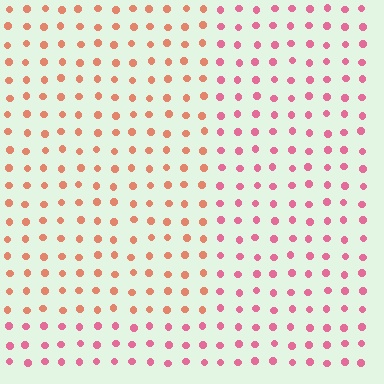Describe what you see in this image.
The image is filled with small pink elements in a uniform arrangement. A rectangle-shaped region is visible where the elements are tinted to a slightly different hue, forming a subtle color boundary.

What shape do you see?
I see a rectangle.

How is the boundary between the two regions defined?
The boundary is defined purely by a slight shift in hue (about 36 degrees). Spacing, size, and orientation are identical on both sides.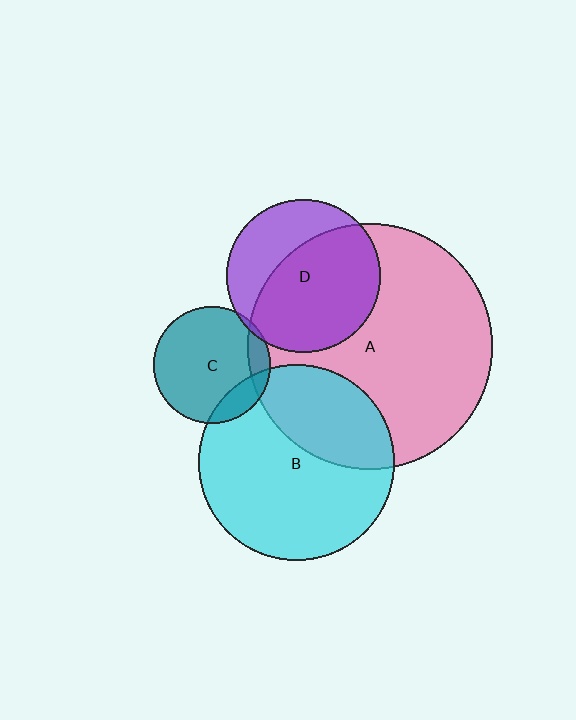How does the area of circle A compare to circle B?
Approximately 1.6 times.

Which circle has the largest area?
Circle A (pink).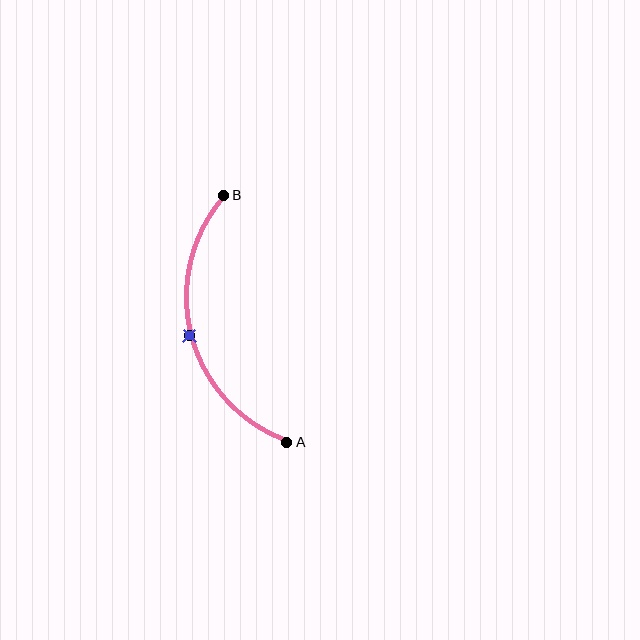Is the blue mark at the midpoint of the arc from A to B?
Yes. The blue mark lies on the arc at equal arc-length from both A and B — it is the arc midpoint.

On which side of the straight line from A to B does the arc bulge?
The arc bulges to the left of the straight line connecting A and B.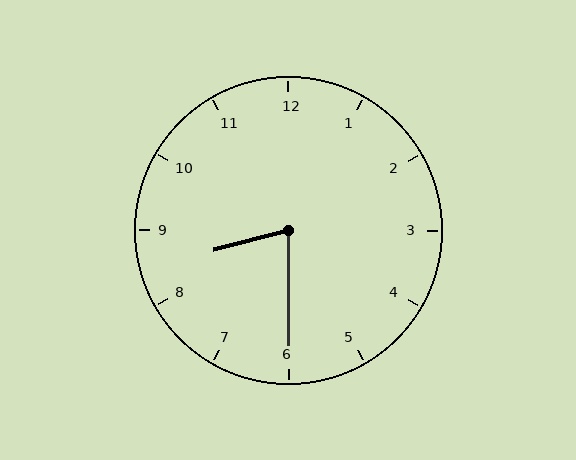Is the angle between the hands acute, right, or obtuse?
It is acute.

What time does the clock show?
8:30.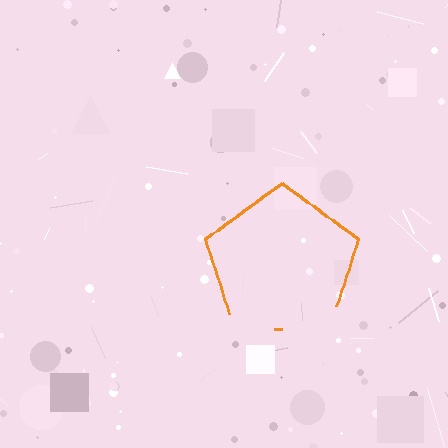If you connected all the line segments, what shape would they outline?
They would outline a pentagon.